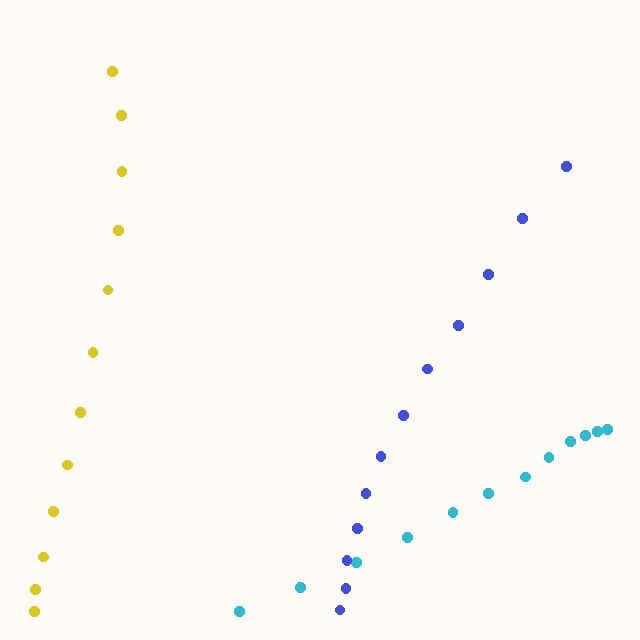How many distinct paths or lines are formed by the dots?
There are 3 distinct paths.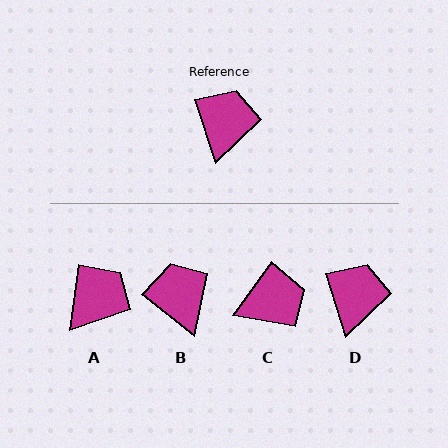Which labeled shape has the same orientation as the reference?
D.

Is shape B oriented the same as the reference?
No, it is off by about 34 degrees.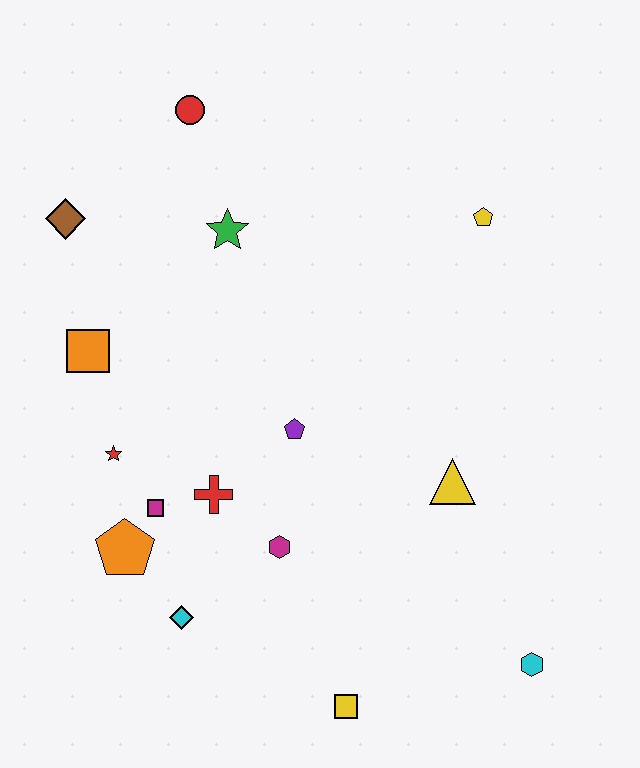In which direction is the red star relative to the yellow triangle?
The red star is to the left of the yellow triangle.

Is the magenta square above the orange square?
No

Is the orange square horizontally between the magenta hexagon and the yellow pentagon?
No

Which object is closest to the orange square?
The red star is closest to the orange square.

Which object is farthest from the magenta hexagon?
The red circle is farthest from the magenta hexagon.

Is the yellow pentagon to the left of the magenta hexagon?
No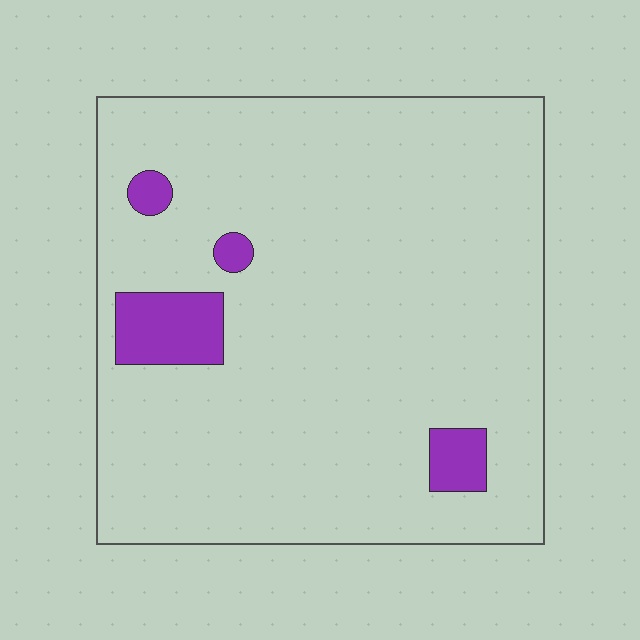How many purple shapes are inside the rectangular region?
4.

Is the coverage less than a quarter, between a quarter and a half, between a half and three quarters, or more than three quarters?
Less than a quarter.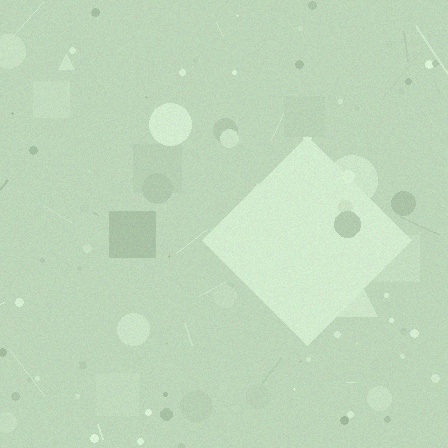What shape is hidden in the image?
A diamond is hidden in the image.